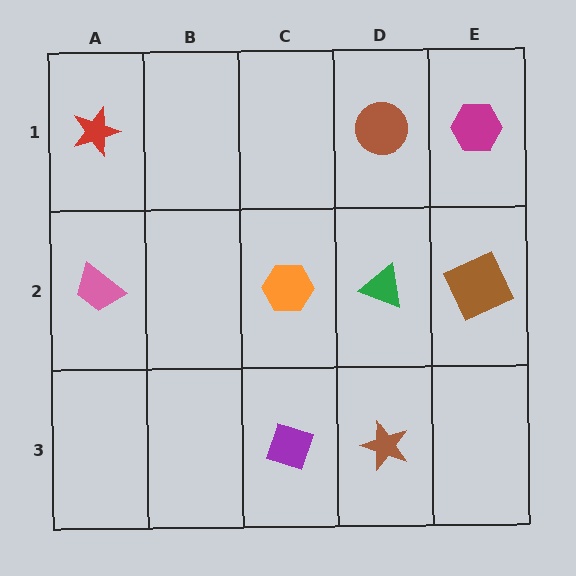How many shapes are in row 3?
2 shapes.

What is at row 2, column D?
A green triangle.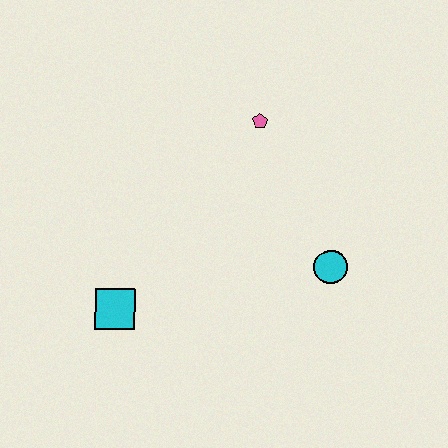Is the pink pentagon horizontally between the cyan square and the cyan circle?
Yes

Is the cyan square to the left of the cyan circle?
Yes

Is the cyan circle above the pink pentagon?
No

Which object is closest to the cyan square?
The cyan circle is closest to the cyan square.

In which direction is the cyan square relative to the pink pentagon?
The cyan square is below the pink pentagon.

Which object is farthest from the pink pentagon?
The cyan square is farthest from the pink pentagon.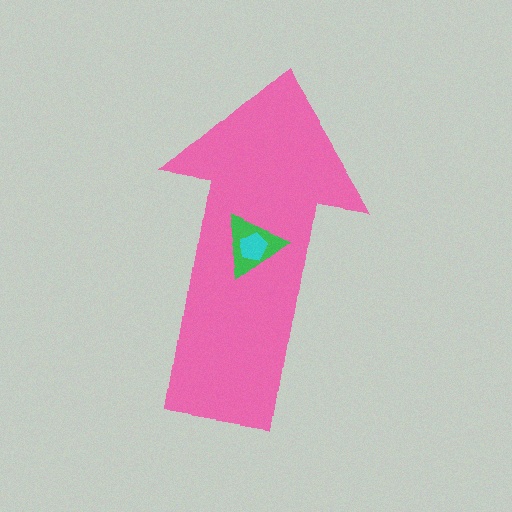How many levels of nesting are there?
3.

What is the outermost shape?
The pink arrow.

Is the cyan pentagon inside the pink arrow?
Yes.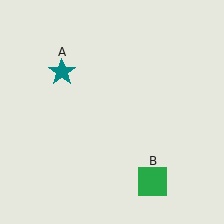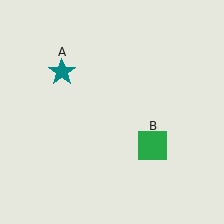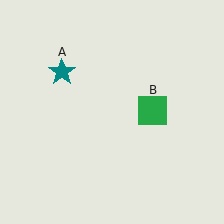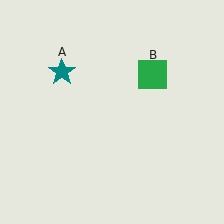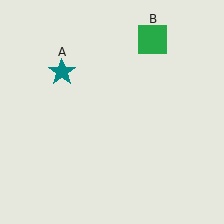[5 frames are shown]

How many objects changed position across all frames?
1 object changed position: green square (object B).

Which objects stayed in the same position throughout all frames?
Teal star (object A) remained stationary.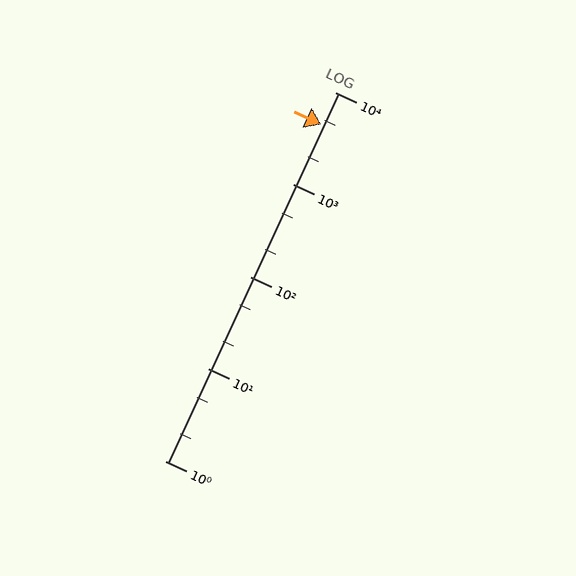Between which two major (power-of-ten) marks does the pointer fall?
The pointer is between 1000 and 10000.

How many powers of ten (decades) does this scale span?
The scale spans 4 decades, from 1 to 10000.